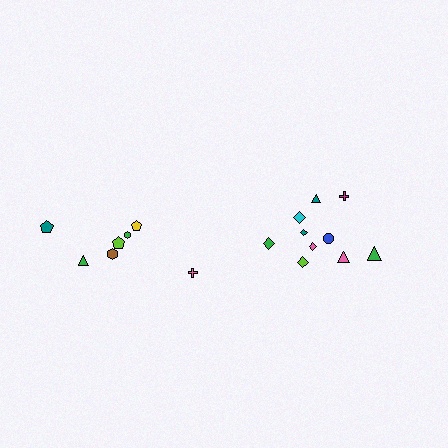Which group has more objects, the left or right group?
The right group.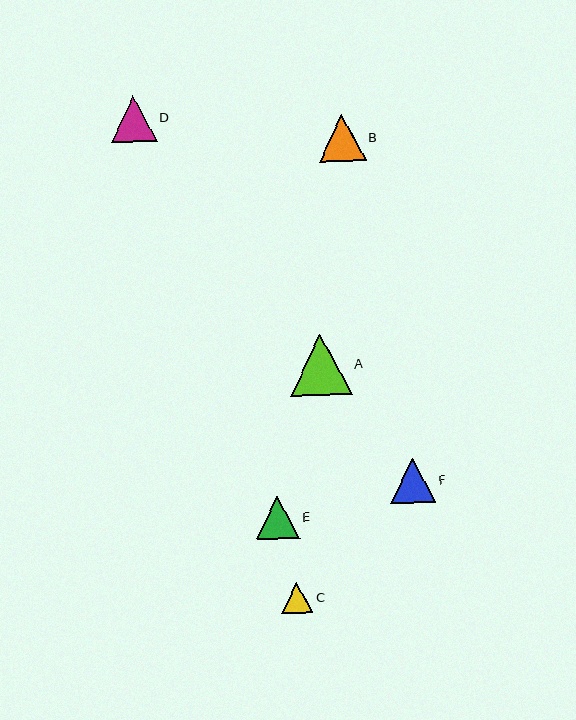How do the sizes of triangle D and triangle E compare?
Triangle D and triangle E are approximately the same size.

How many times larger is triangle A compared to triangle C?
Triangle A is approximately 1.9 times the size of triangle C.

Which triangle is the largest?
Triangle A is the largest with a size of approximately 61 pixels.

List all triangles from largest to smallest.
From largest to smallest: A, B, D, F, E, C.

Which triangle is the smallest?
Triangle C is the smallest with a size of approximately 32 pixels.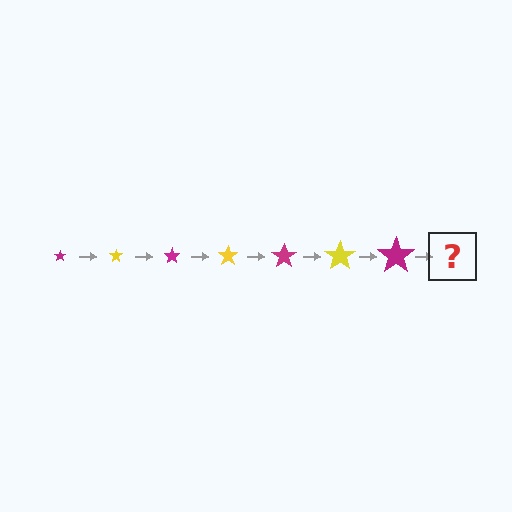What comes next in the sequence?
The next element should be a yellow star, larger than the previous one.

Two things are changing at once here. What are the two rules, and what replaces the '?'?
The two rules are that the star grows larger each step and the color cycles through magenta and yellow. The '?' should be a yellow star, larger than the previous one.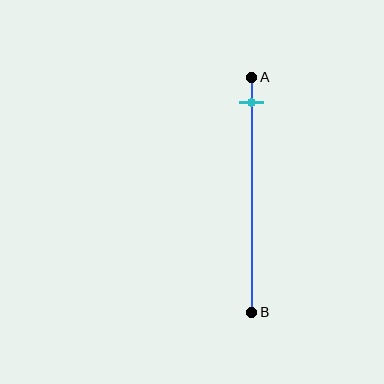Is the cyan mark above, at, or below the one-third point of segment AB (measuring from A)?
The cyan mark is above the one-third point of segment AB.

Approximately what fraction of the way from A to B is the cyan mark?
The cyan mark is approximately 10% of the way from A to B.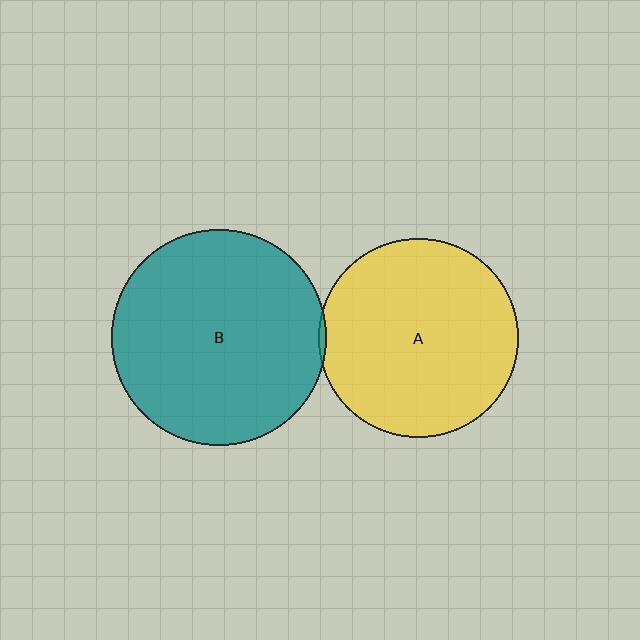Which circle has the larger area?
Circle B (teal).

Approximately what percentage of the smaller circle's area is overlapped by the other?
Approximately 5%.